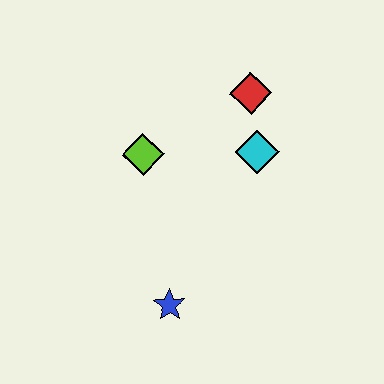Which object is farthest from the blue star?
The red diamond is farthest from the blue star.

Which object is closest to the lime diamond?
The cyan diamond is closest to the lime diamond.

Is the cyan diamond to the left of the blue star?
No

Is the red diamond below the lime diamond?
No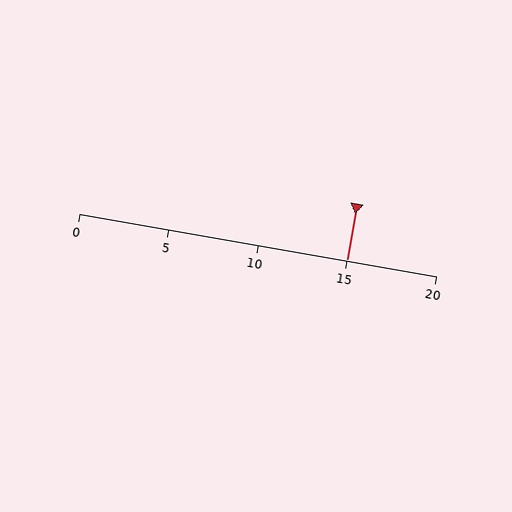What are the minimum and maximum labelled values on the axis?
The axis runs from 0 to 20.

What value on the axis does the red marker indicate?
The marker indicates approximately 15.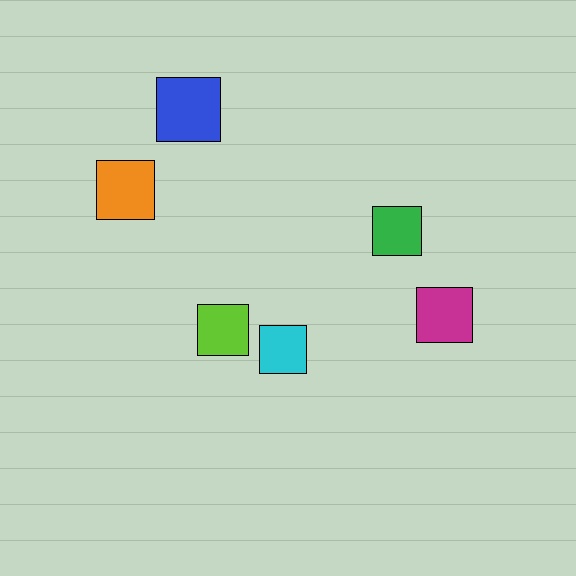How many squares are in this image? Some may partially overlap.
There are 6 squares.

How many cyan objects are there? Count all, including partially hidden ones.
There is 1 cyan object.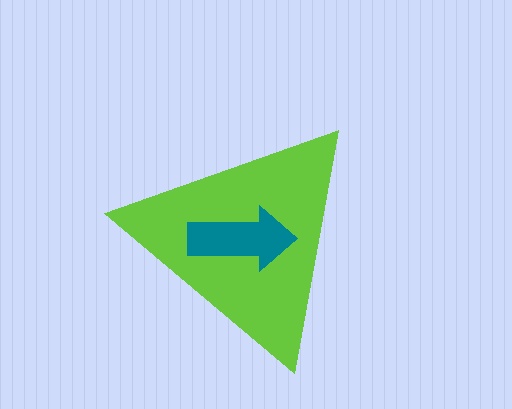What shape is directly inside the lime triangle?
The teal arrow.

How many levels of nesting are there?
2.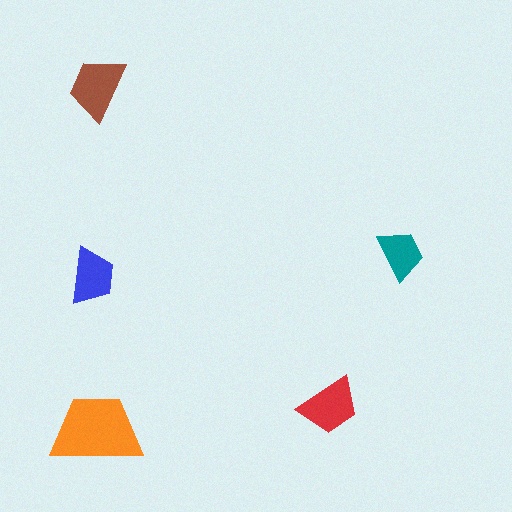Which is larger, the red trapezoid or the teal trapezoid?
The red one.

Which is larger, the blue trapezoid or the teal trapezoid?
The blue one.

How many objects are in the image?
There are 5 objects in the image.